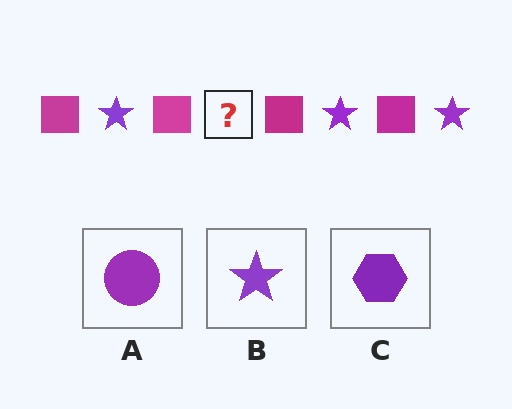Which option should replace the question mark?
Option B.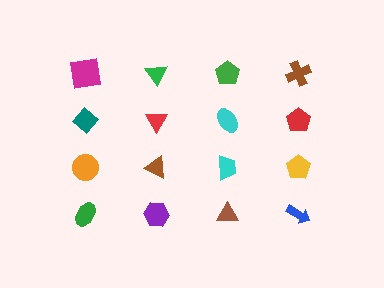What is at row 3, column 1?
An orange circle.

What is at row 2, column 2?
A red triangle.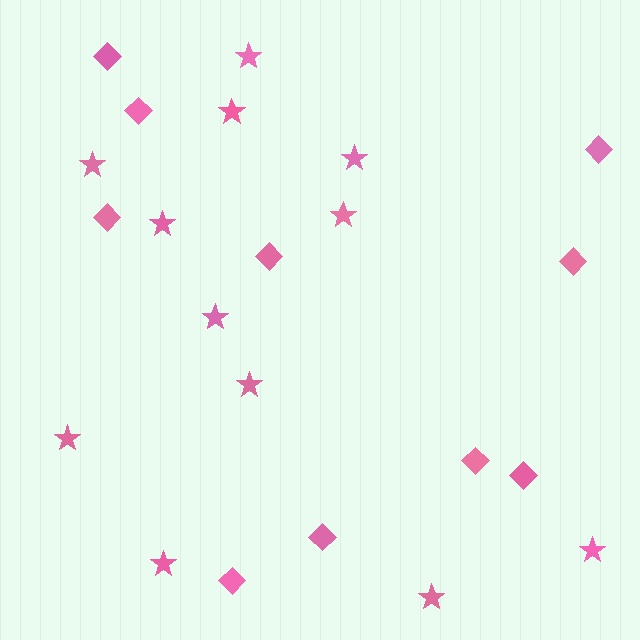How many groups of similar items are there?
There are 2 groups: one group of stars (12) and one group of diamonds (10).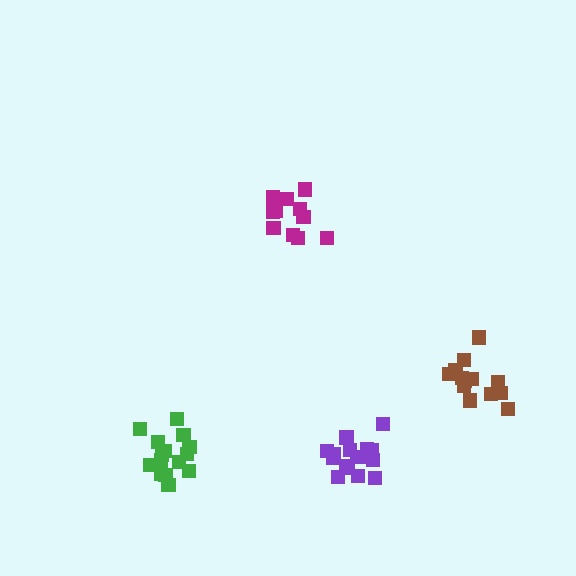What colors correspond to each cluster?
The clusters are colored: brown, purple, green, magenta.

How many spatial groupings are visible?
There are 4 spatial groupings.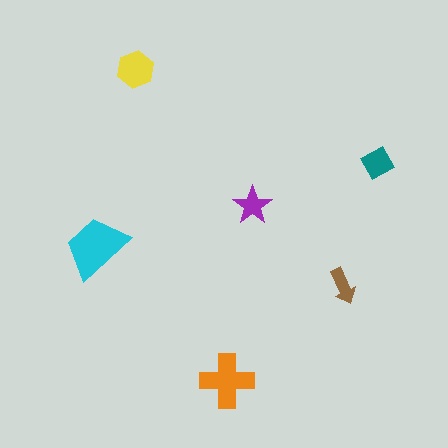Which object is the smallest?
The brown arrow.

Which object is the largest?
The cyan trapezoid.